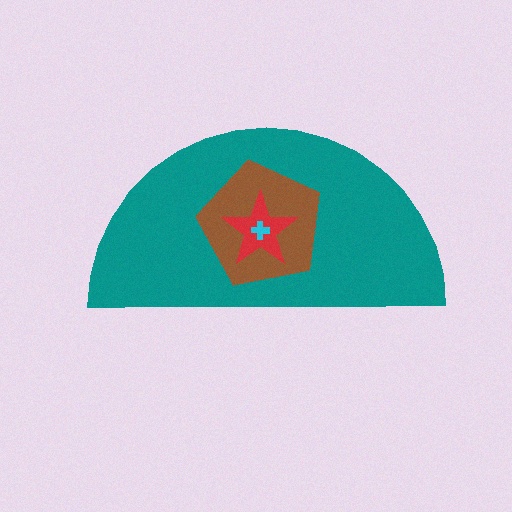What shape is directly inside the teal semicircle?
The brown pentagon.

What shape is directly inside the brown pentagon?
The red star.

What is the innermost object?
The cyan cross.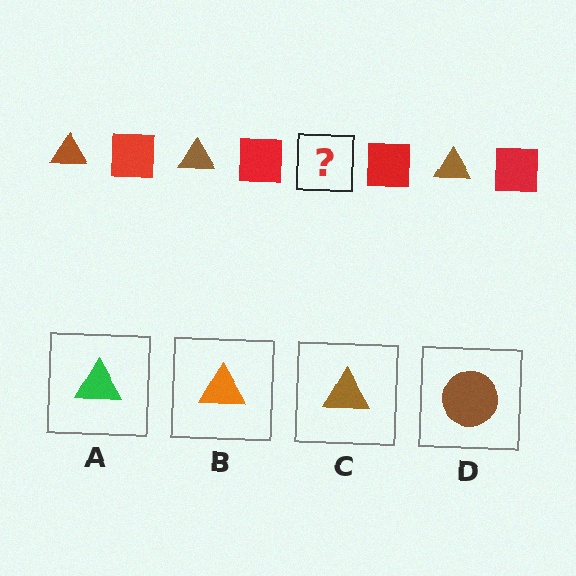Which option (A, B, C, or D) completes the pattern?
C.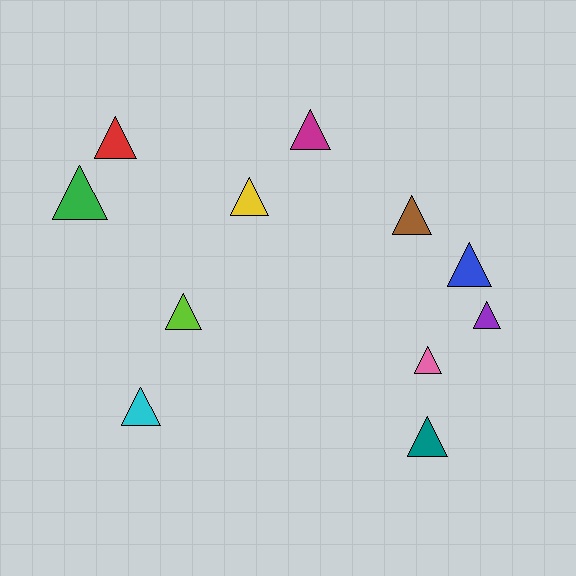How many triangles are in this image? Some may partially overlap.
There are 11 triangles.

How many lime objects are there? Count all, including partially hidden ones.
There is 1 lime object.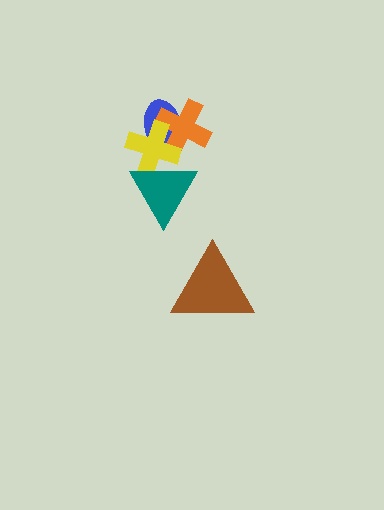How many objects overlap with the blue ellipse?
2 objects overlap with the blue ellipse.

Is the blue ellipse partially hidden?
Yes, it is partially covered by another shape.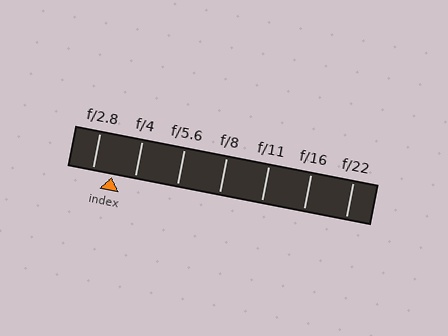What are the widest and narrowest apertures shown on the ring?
The widest aperture shown is f/2.8 and the narrowest is f/22.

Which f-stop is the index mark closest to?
The index mark is closest to f/2.8.